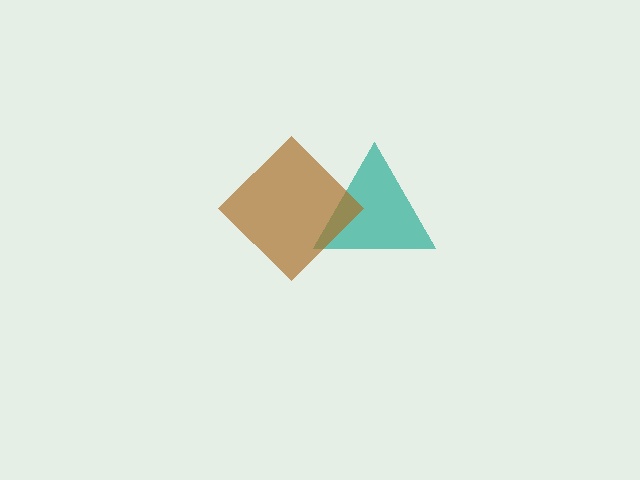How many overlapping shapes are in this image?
There are 2 overlapping shapes in the image.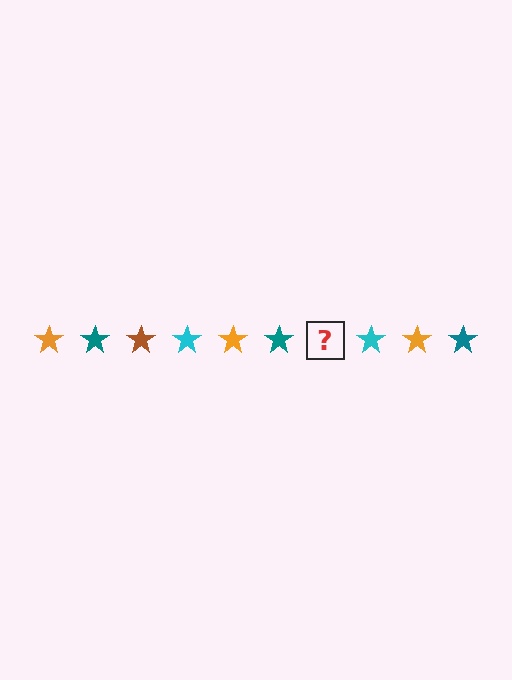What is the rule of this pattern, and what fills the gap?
The rule is that the pattern cycles through orange, teal, brown, cyan stars. The gap should be filled with a brown star.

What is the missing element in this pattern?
The missing element is a brown star.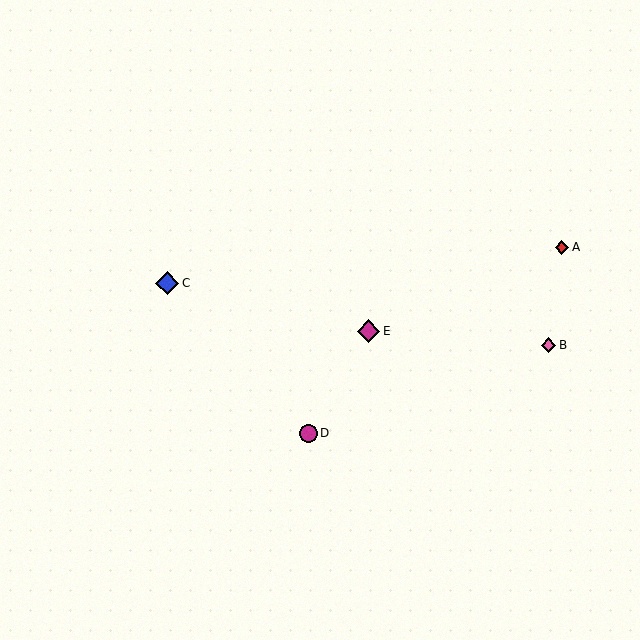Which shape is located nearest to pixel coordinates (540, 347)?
The pink diamond (labeled B) at (548, 345) is nearest to that location.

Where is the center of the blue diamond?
The center of the blue diamond is at (167, 283).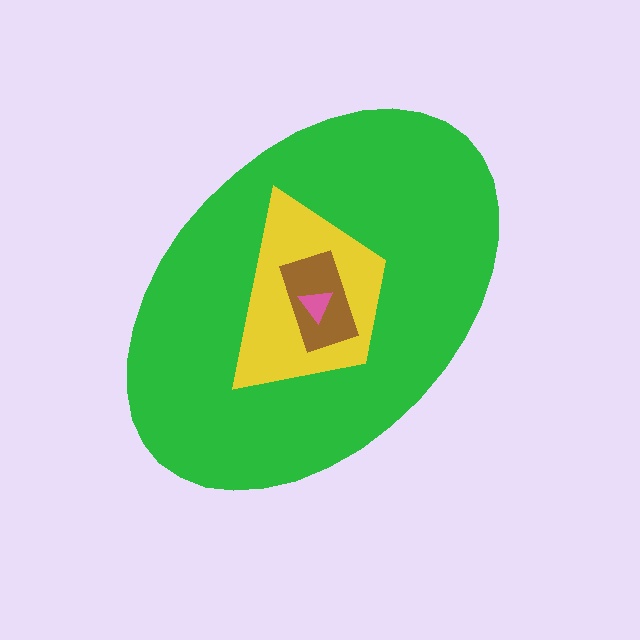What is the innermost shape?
The pink triangle.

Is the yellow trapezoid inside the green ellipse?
Yes.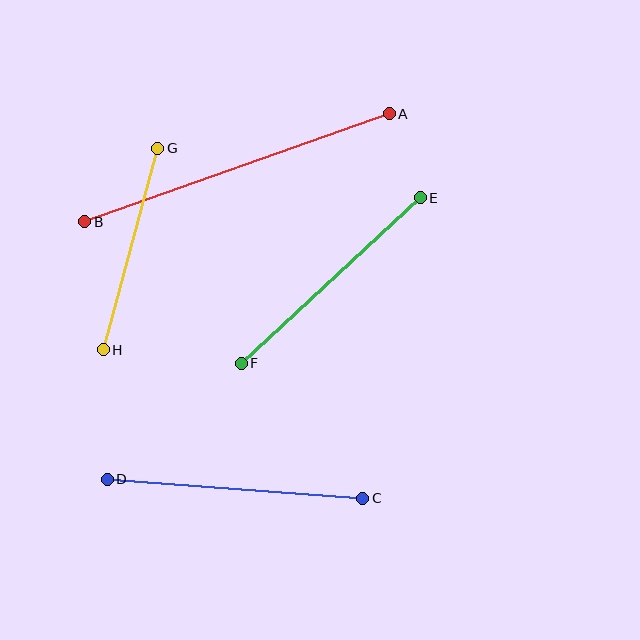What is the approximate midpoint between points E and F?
The midpoint is at approximately (331, 281) pixels.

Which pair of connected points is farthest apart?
Points A and B are farthest apart.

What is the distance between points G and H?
The distance is approximately 209 pixels.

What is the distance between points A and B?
The distance is approximately 323 pixels.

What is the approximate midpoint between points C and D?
The midpoint is at approximately (235, 489) pixels.